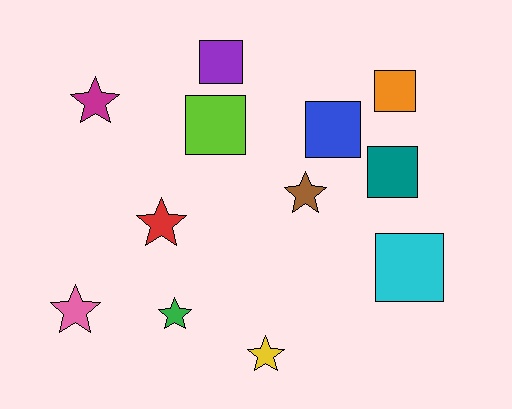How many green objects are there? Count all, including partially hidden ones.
There is 1 green object.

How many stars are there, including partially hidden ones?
There are 6 stars.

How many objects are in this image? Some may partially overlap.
There are 12 objects.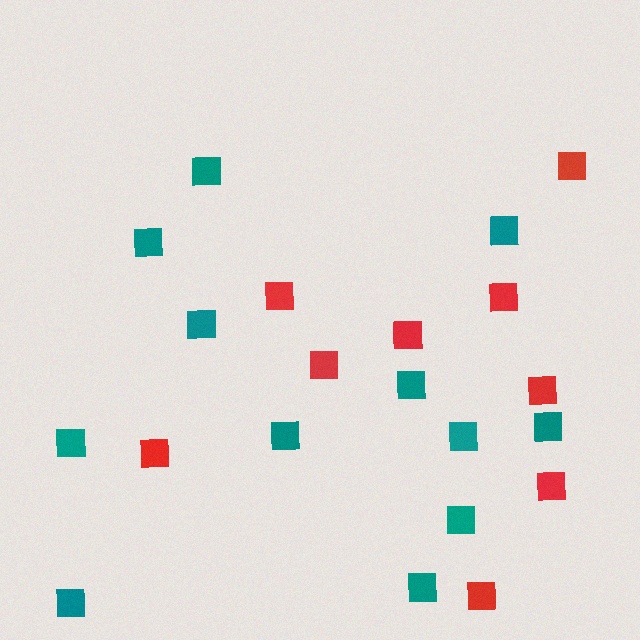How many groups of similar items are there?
There are 2 groups: one group of teal squares (12) and one group of red squares (9).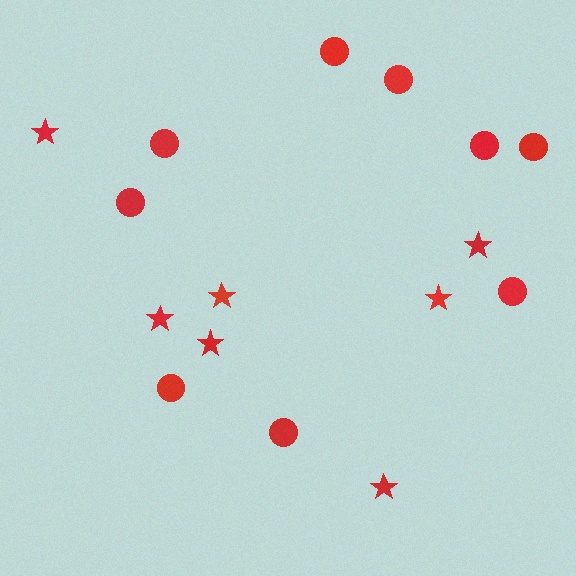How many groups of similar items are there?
There are 2 groups: one group of stars (7) and one group of circles (9).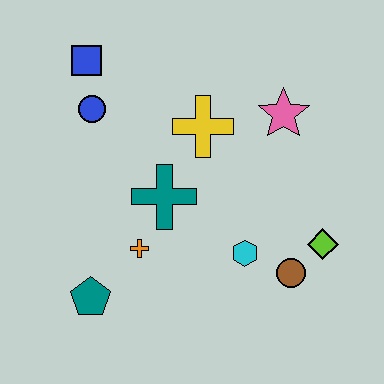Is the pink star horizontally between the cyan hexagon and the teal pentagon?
No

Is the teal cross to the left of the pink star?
Yes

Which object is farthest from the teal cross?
The lime diamond is farthest from the teal cross.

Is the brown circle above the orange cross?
No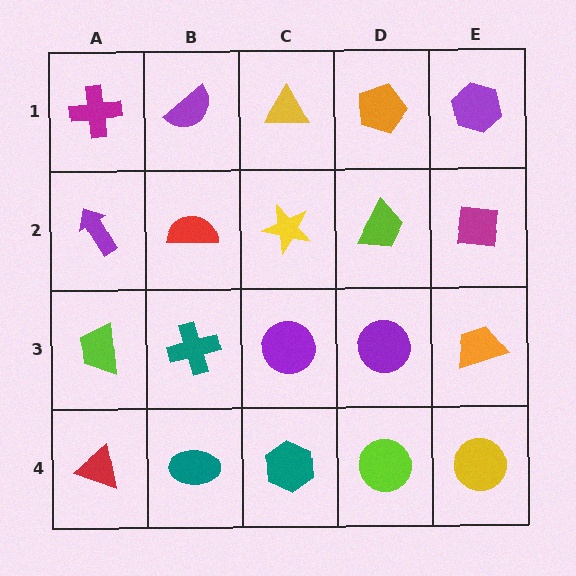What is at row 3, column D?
A purple circle.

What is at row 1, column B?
A purple semicircle.